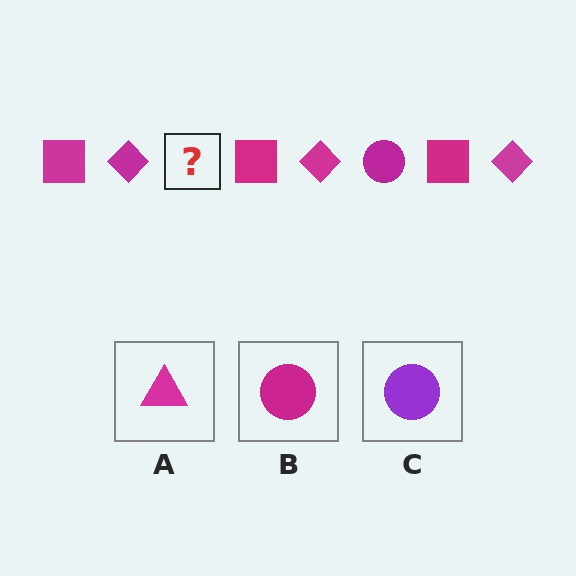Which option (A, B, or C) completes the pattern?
B.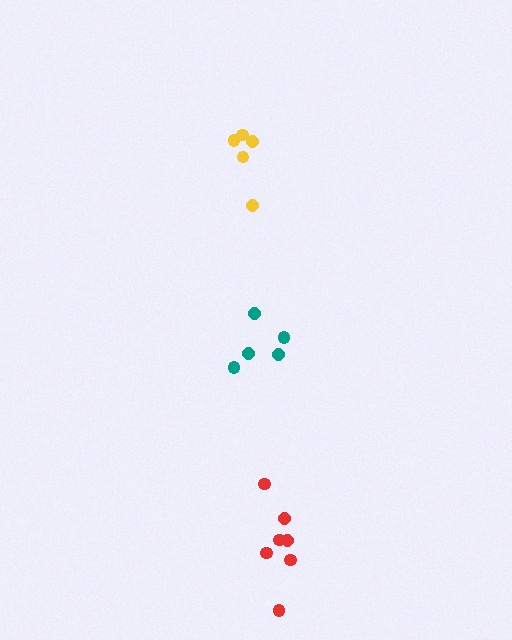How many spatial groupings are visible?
There are 3 spatial groupings.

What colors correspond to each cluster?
The clusters are colored: yellow, red, teal.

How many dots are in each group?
Group 1: 5 dots, Group 2: 7 dots, Group 3: 5 dots (17 total).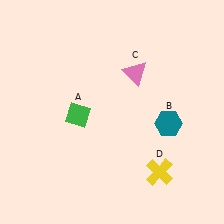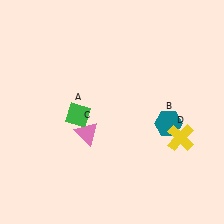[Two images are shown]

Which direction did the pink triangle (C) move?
The pink triangle (C) moved down.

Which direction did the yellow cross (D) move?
The yellow cross (D) moved up.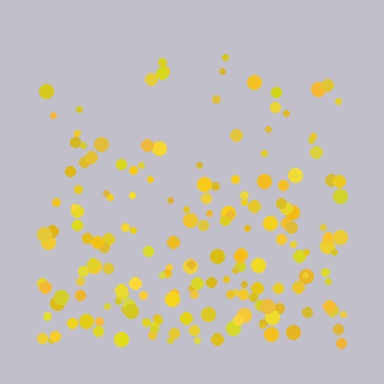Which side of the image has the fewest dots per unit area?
The top.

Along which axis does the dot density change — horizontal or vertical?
Vertical.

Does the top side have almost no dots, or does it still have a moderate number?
Still a moderate number, just noticeably fewer than the bottom.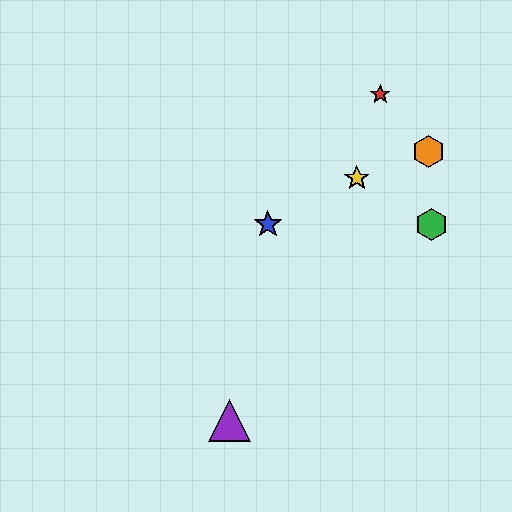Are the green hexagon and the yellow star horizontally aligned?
No, the green hexagon is at y≈224 and the yellow star is at y≈178.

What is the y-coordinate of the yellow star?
The yellow star is at y≈178.